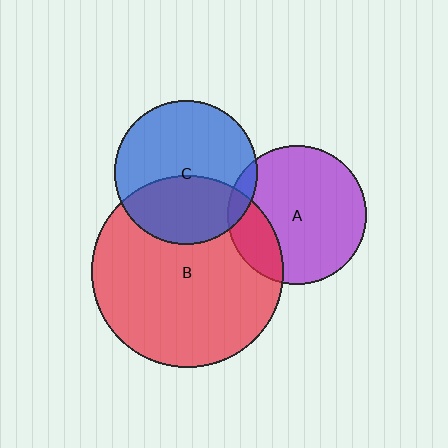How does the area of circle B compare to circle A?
Approximately 1.9 times.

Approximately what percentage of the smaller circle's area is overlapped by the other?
Approximately 40%.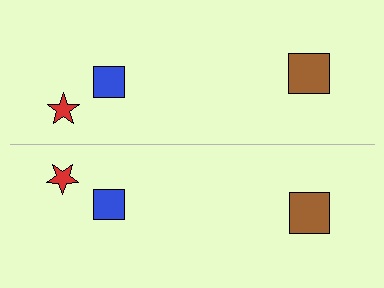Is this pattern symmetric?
Yes, this pattern has bilateral (reflection) symmetry.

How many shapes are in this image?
There are 6 shapes in this image.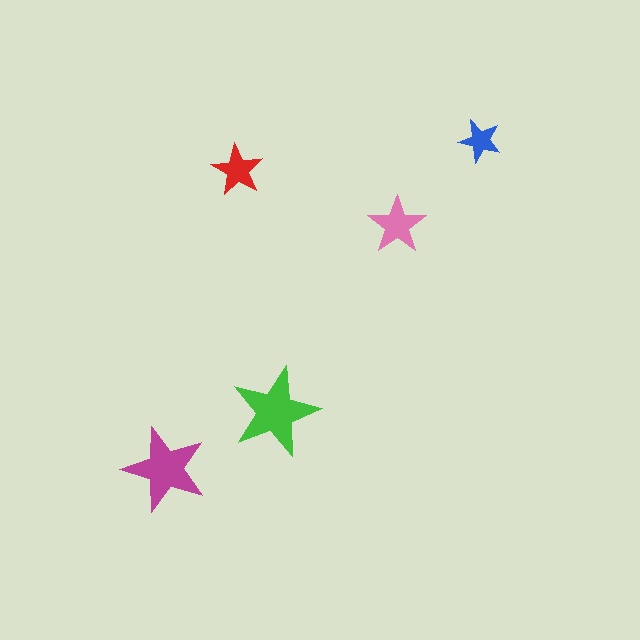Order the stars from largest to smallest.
the green one, the magenta one, the pink one, the red one, the blue one.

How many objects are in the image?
There are 5 objects in the image.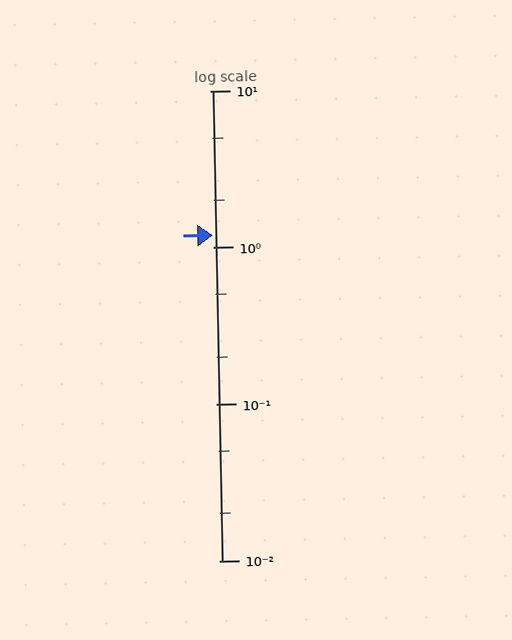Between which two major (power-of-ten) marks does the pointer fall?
The pointer is between 1 and 10.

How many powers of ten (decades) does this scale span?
The scale spans 3 decades, from 0.01 to 10.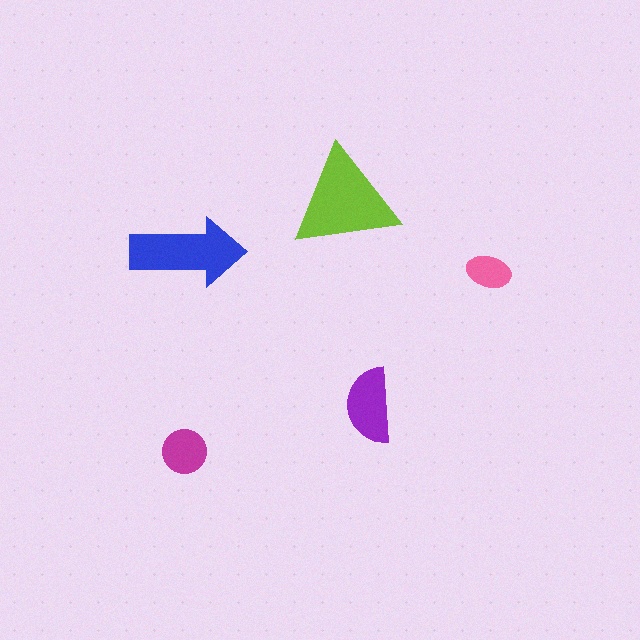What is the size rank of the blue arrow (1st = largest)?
2nd.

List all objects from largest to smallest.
The lime triangle, the blue arrow, the purple semicircle, the magenta circle, the pink ellipse.